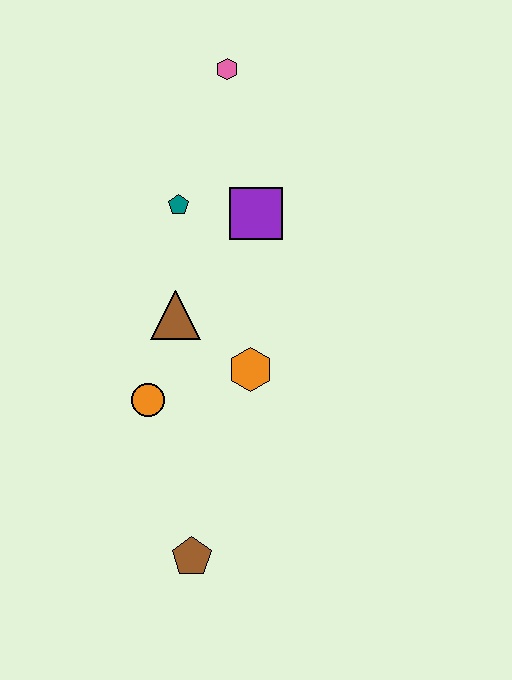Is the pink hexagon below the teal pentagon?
No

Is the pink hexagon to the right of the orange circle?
Yes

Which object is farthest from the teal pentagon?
The brown pentagon is farthest from the teal pentagon.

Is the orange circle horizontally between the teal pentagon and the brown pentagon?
No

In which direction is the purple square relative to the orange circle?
The purple square is above the orange circle.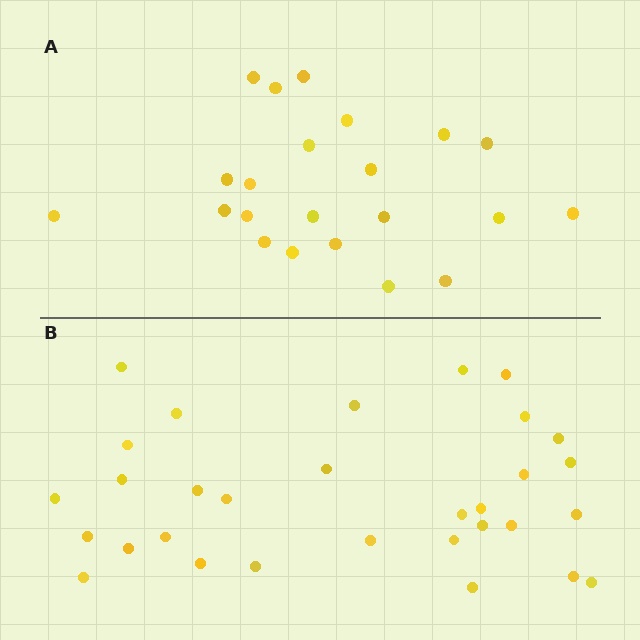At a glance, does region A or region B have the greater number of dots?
Region B (the bottom region) has more dots.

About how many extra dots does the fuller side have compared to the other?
Region B has roughly 8 or so more dots than region A.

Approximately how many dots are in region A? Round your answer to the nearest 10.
About 20 dots. (The exact count is 22, which rounds to 20.)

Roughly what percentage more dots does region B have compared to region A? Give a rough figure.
About 40% more.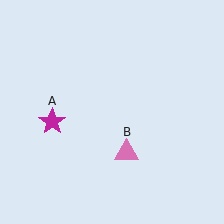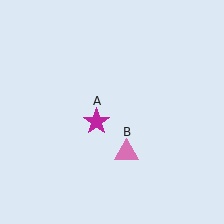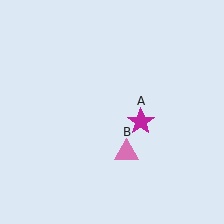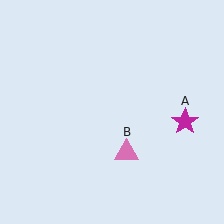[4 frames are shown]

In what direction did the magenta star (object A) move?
The magenta star (object A) moved right.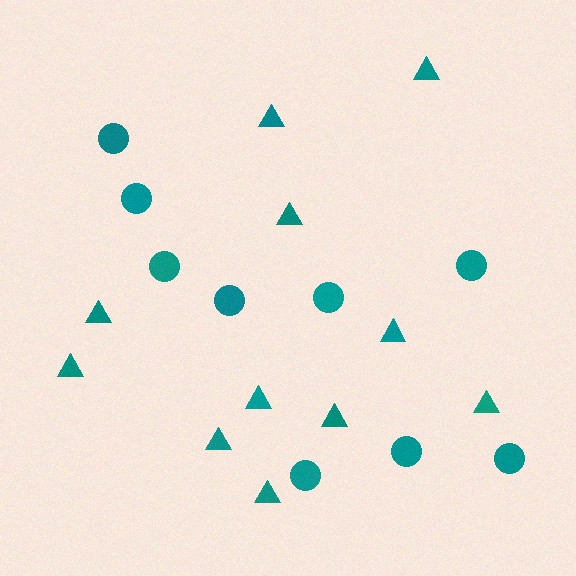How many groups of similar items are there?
There are 2 groups: one group of triangles (11) and one group of circles (9).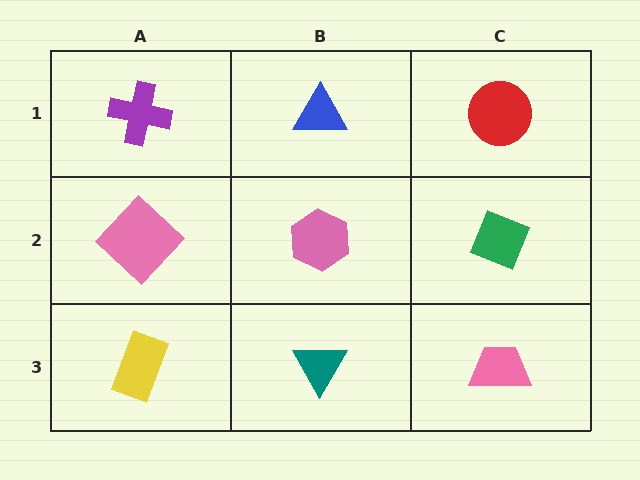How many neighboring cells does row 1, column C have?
2.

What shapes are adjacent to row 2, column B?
A blue triangle (row 1, column B), a teal triangle (row 3, column B), a pink diamond (row 2, column A), a green diamond (row 2, column C).